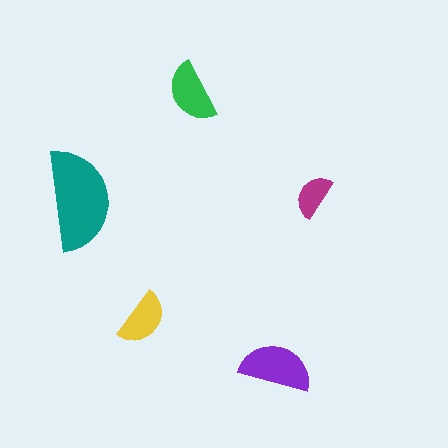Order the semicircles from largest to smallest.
the teal one, the purple one, the green one, the yellow one, the magenta one.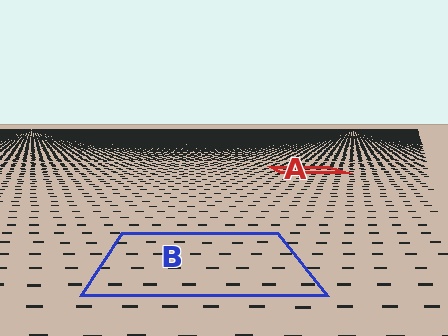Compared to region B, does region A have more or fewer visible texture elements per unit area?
Region A has more texture elements per unit area — they are packed more densely because it is farther away.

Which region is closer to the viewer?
Region B is closer. The texture elements there are larger and more spread out.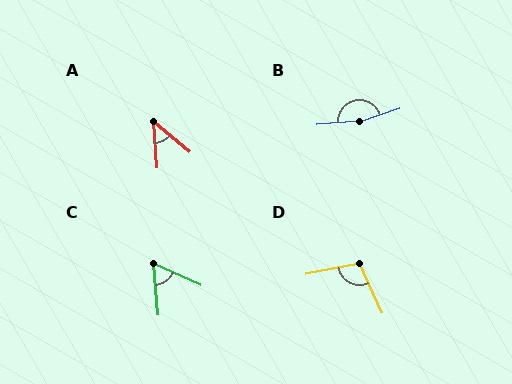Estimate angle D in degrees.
Approximately 104 degrees.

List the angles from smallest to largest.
A (46°), C (61°), D (104°), B (166°).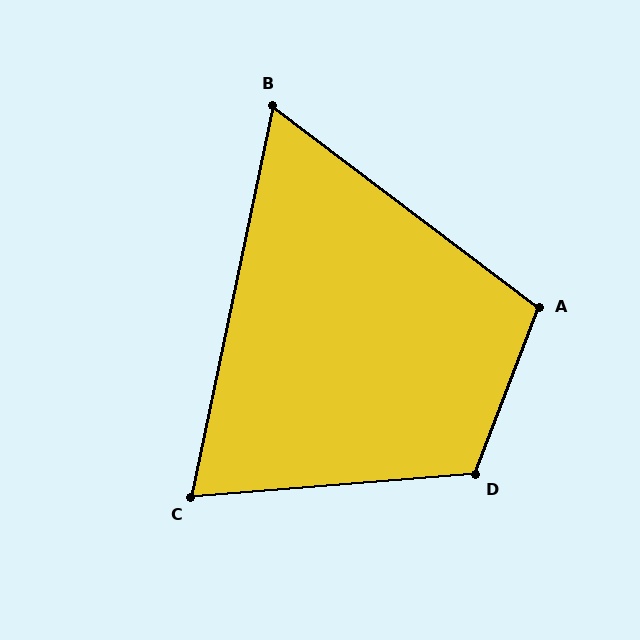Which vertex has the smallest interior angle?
B, at approximately 65 degrees.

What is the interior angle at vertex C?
Approximately 74 degrees (acute).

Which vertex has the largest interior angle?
D, at approximately 115 degrees.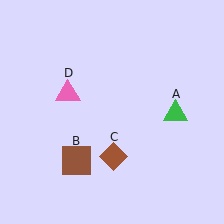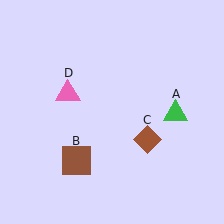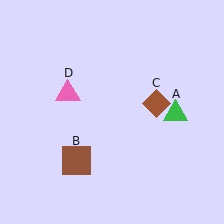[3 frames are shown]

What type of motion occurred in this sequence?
The brown diamond (object C) rotated counterclockwise around the center of the scene.